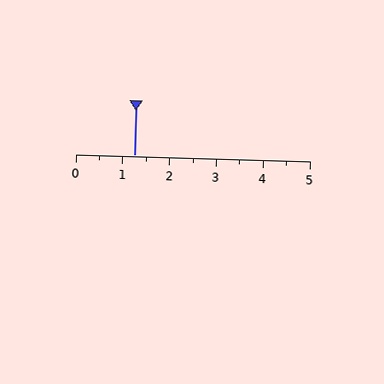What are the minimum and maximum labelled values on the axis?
The axis runs from 0 to 5.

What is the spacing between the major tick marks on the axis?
The major ticks are spaced 1 apart.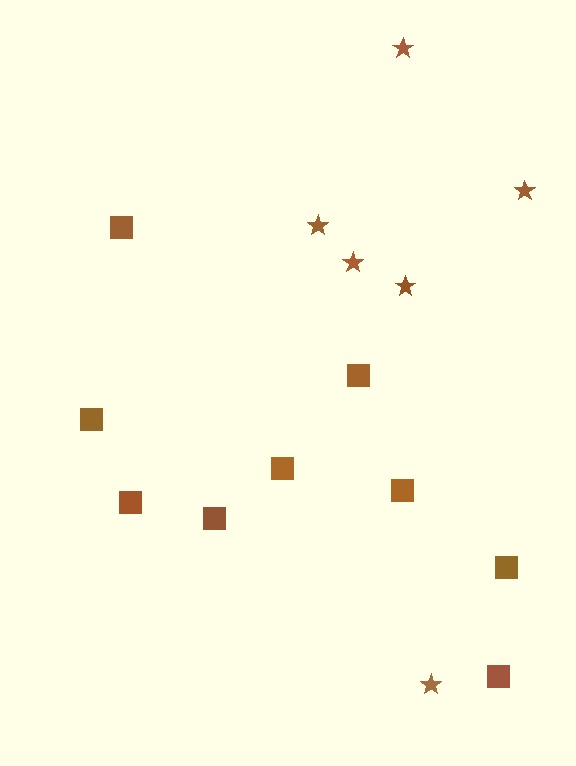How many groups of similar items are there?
There are 2 groups: one group of squares (9) and one group of stars (6).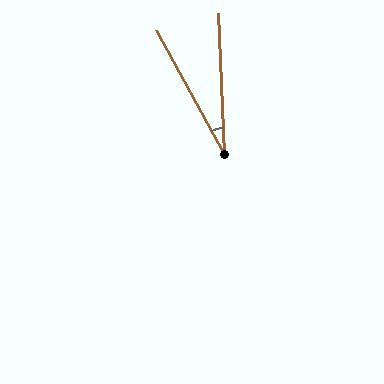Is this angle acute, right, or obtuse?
It is acute.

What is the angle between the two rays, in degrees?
Approximately 27 degrees.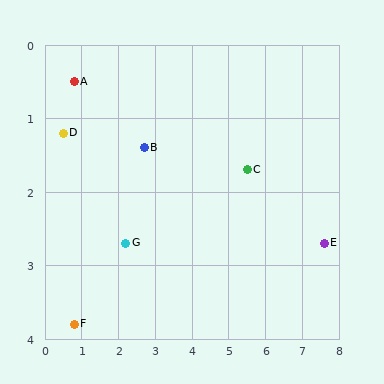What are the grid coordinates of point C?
Point C is at approximately (5.5, 1.7).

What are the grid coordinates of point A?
Point A is at approximately (0.8, 0.5).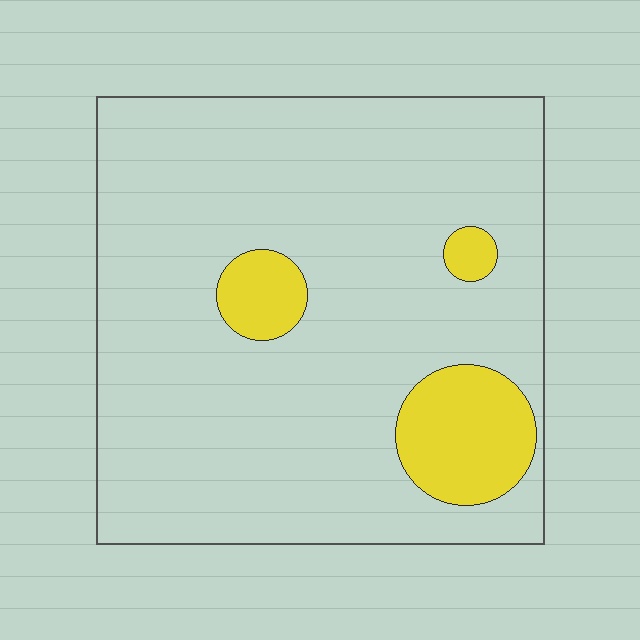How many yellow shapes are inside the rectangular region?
3.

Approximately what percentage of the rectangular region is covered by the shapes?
Approximately 10%.